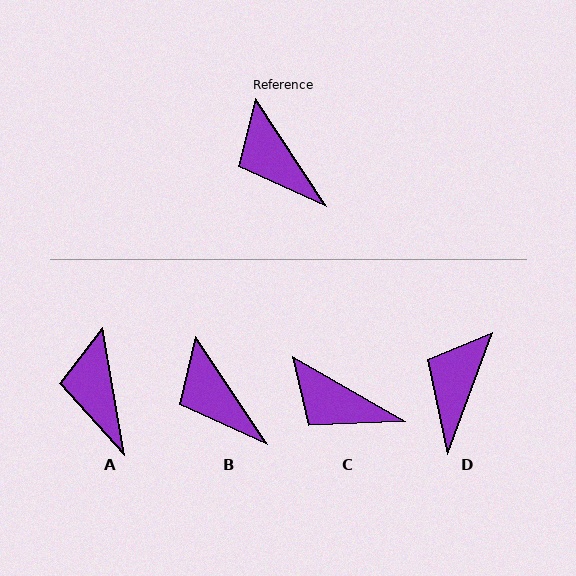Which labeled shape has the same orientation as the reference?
B.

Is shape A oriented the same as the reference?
No, it is off by about 24 degrees.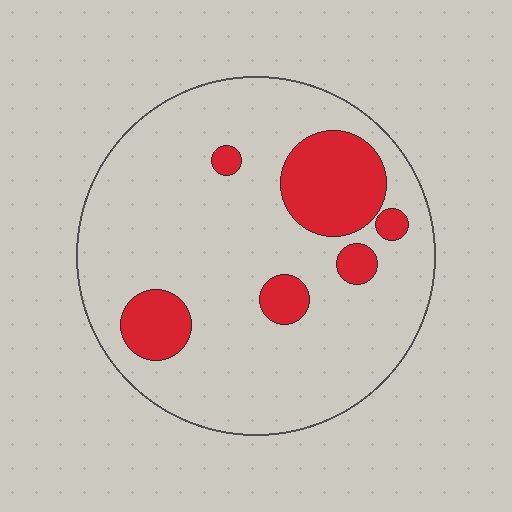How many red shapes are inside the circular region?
6.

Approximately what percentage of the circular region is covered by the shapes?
Approximately 20%.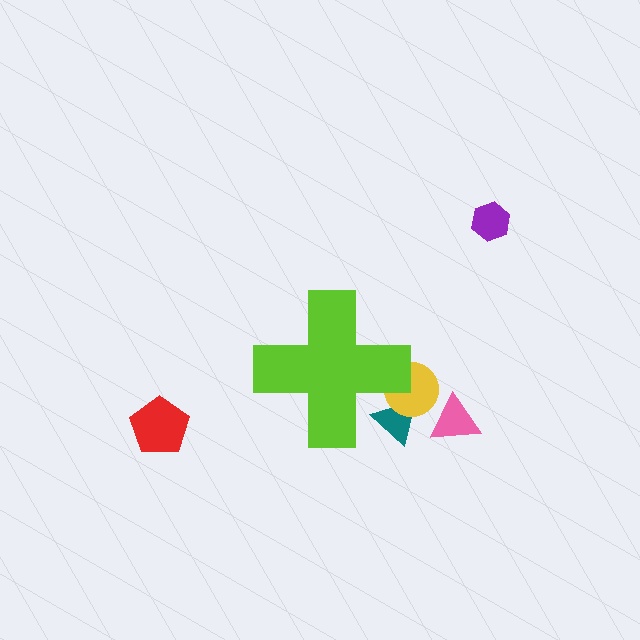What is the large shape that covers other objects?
A lime cross.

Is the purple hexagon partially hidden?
No, the purple hexagon is fully visible.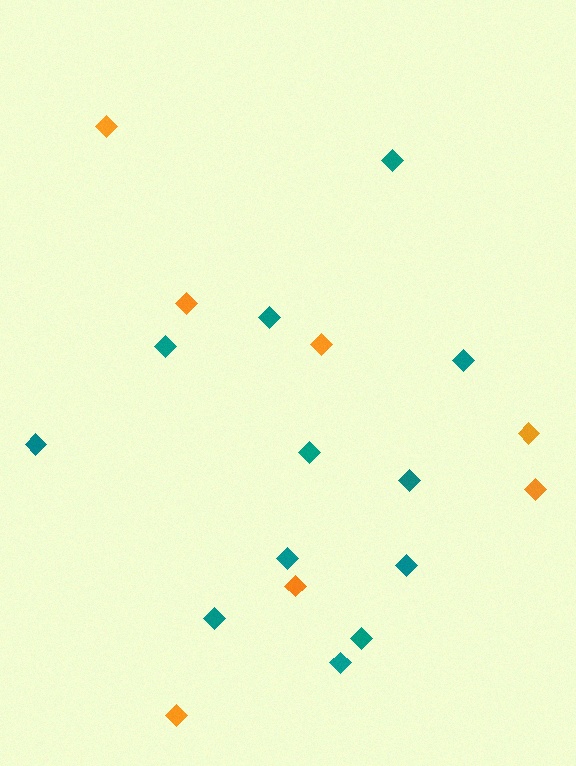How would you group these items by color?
There are 2 groups: one group of orange diamonds (7) and one group of teal diamonds (12).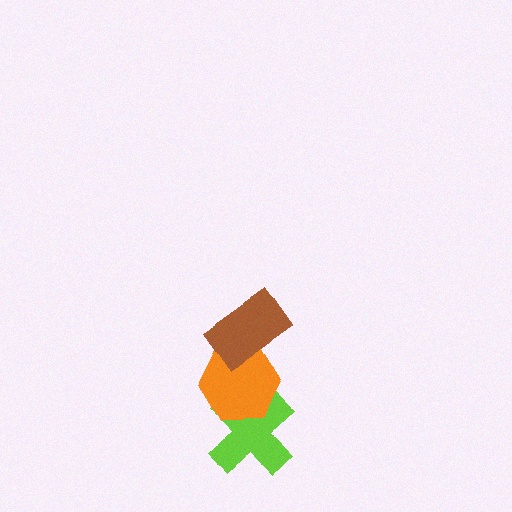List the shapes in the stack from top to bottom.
From top to bottom: the brown rectangle, the orange hexagon, the lime cross.